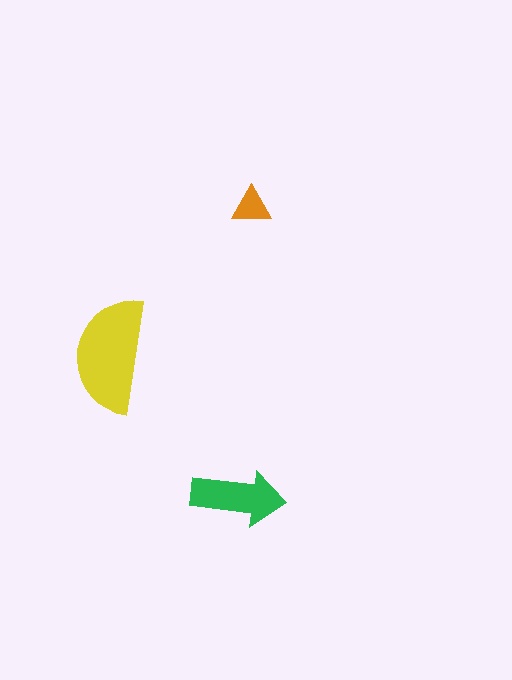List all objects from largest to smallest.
The yellow semicircle, the green arrow, the orange triangle.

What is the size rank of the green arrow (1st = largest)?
2nd.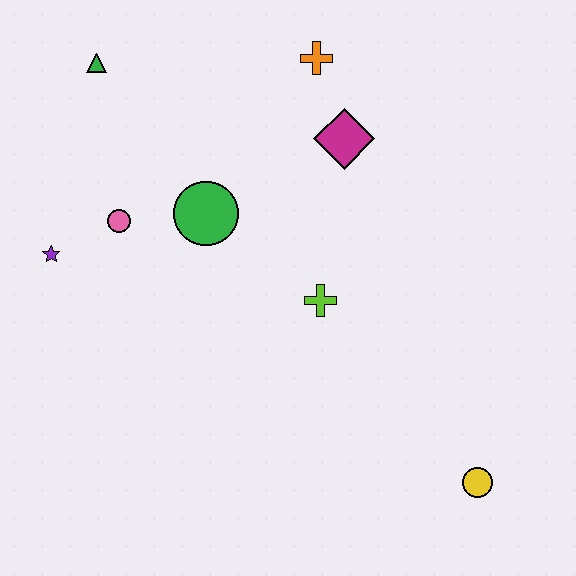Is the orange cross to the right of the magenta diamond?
No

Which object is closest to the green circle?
The pink circle is closest to the green circle.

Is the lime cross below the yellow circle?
No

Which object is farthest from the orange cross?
The yellow circle is farthest from the orange cross.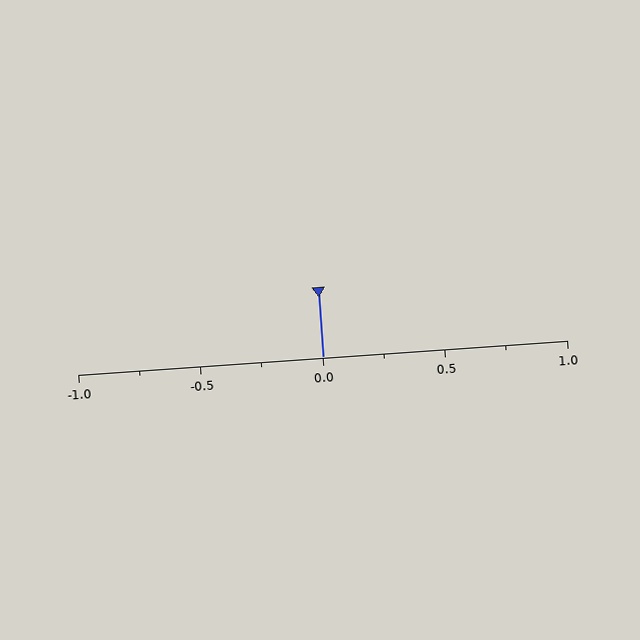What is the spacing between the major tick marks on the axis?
The major ticks are spaced 0.5 apart.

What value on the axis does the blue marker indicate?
The marker indicates approximately 0.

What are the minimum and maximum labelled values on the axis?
The axis runs from -1.0 to 1.0.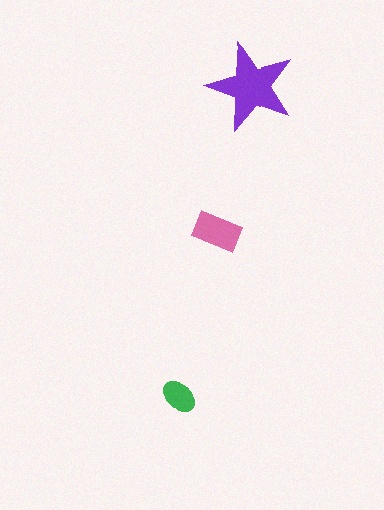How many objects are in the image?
There are 3 objects in the image.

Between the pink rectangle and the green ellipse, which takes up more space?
The pink rectangle.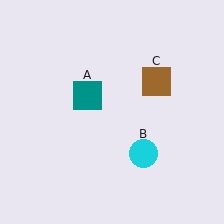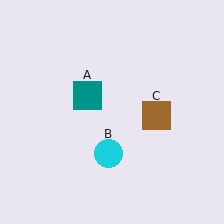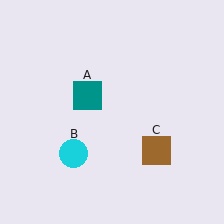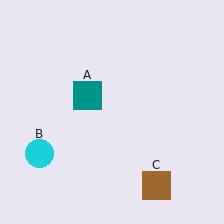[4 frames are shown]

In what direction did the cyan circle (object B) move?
The cyan circle (object B) moved left.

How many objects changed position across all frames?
2 objects changed position: cyan circle (object B), brown square (object C).